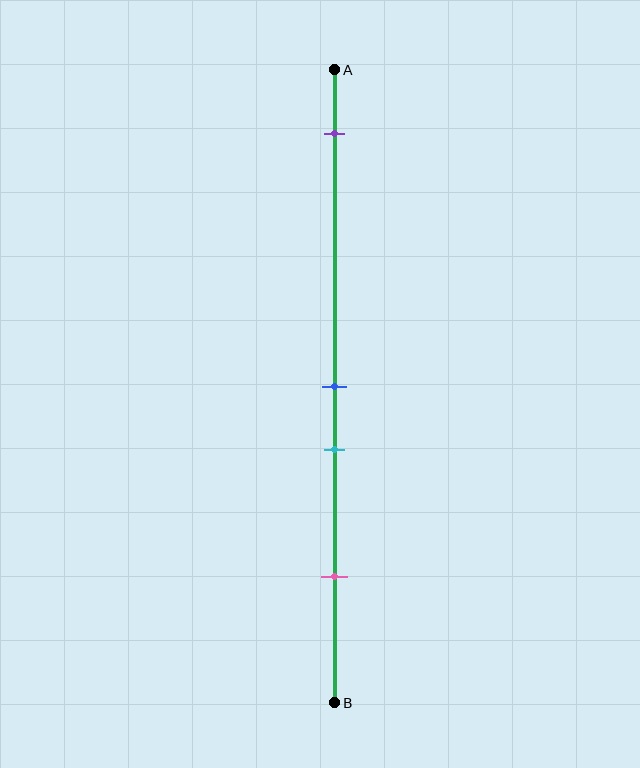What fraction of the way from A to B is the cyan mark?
The cyan mark is approximately 60% (0.6) of the way from A to B.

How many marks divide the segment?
There are 4 marks dividing the segment.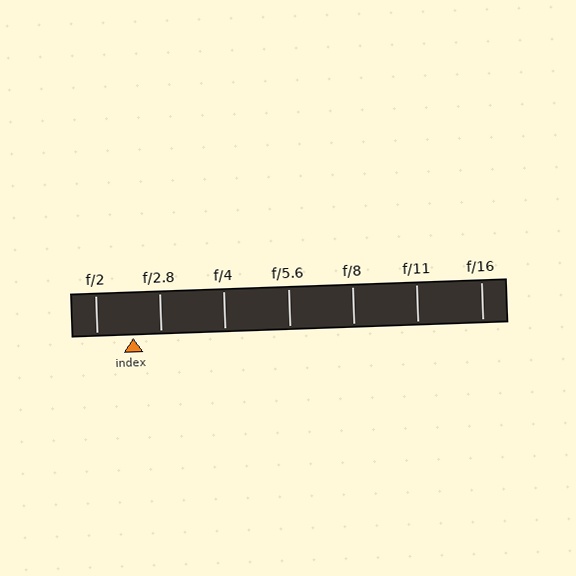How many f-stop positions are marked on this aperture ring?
There are 7 f-stop positions marked.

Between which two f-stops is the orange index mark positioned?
The index mark is between f/2 and f/2.8.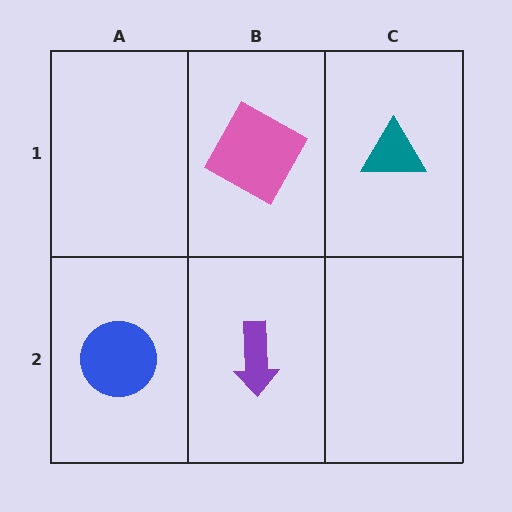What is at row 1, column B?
A pink square.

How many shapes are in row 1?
2 shapes.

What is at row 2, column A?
A blue circle.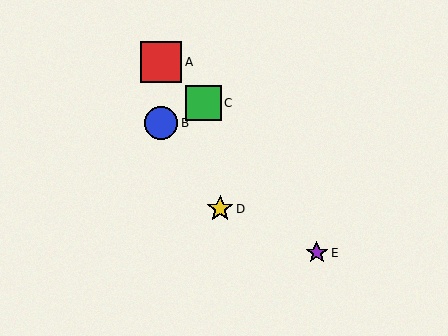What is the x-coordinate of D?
Object D is at x≈220.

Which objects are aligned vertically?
Objects A, B are aligned vertically.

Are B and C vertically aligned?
No, B is at x≈161 and C is at x≈204.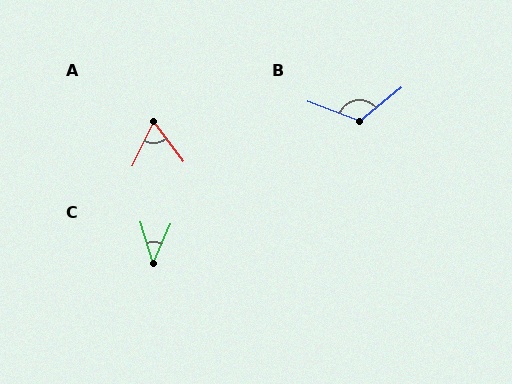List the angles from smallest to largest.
C (41°), A (63°), B (120°).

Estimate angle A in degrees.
Approximately 63 degrees.